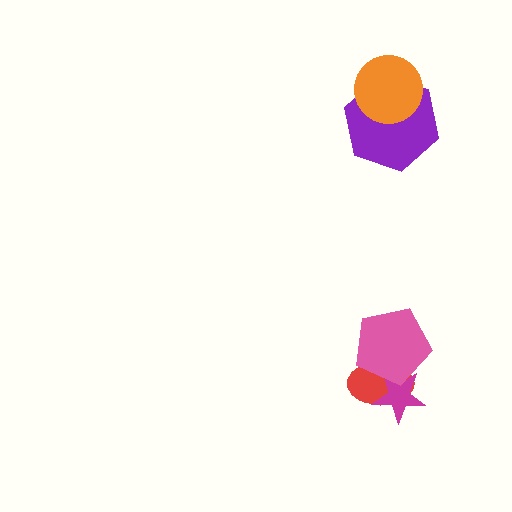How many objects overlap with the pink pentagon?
2 objects overlap with the pink pentagon.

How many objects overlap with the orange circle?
1 object overlaps with the orange circle.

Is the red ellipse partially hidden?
Yes, it is partially covered by another shape.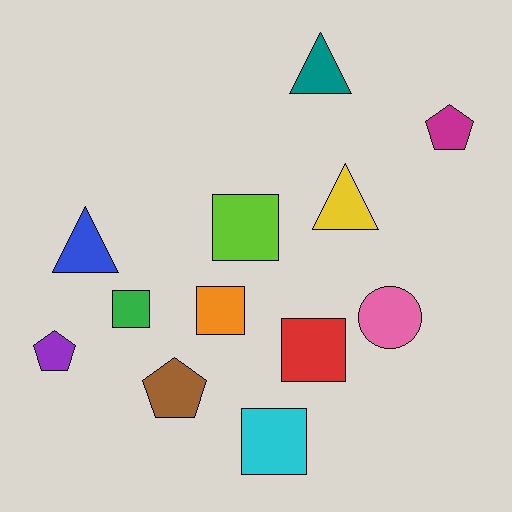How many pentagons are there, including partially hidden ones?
There are 3 pentagons.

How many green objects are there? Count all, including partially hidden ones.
There is 1 green object.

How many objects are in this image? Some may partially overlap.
There are 12 objects.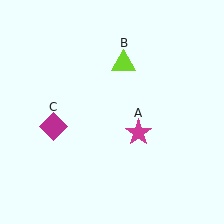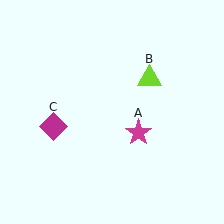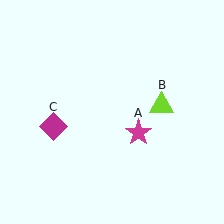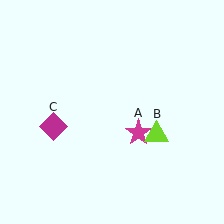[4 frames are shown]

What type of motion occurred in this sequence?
The lime triangle (object B) rotated clockwise around the center of the scene.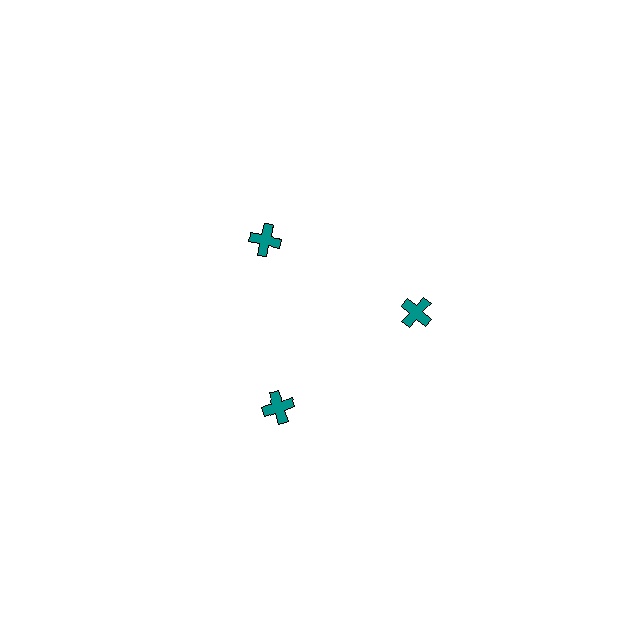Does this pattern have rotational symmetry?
Yes, this pattern has 3-fold rotational symmetry. It looks the same after rotating 120 degrees around the center.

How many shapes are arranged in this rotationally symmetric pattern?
There are 3 shapes, arranged in 3 groups of 1.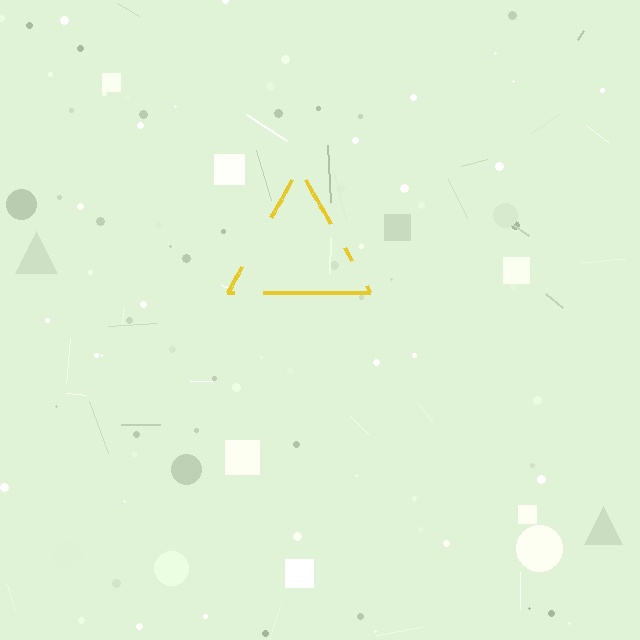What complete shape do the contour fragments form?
The contour fragments form a triangle.